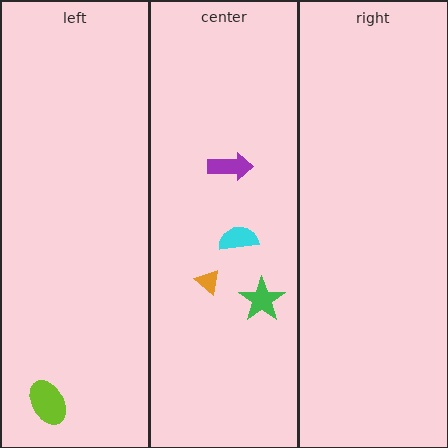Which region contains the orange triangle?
The center region.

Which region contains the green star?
The center region.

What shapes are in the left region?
The lime ellipse.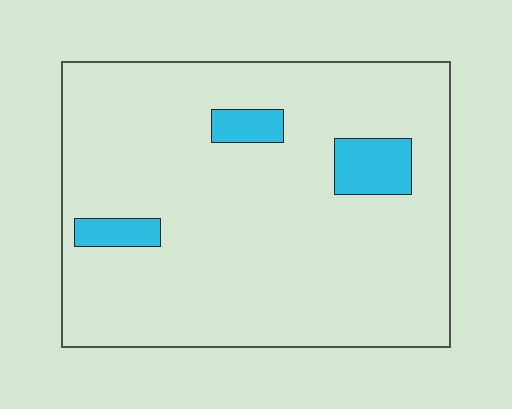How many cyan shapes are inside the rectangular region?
3.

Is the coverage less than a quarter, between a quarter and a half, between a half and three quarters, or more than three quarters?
Less than a quarter.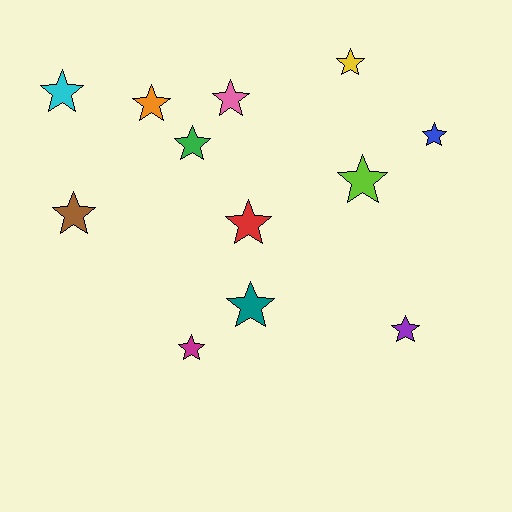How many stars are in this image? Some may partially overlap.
There are 12 stars.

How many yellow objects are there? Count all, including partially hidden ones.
There is 1 yellow object.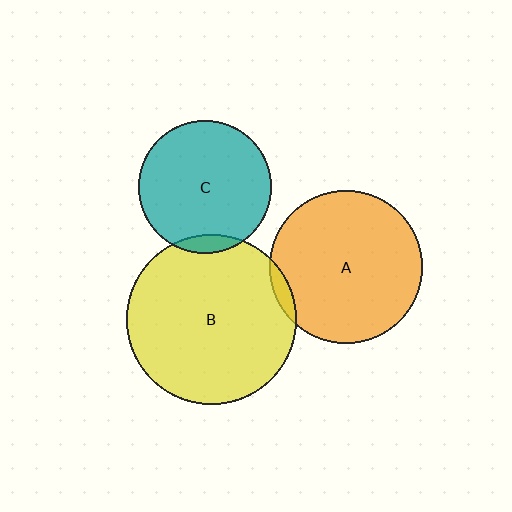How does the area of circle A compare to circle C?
Approximately 1.3 times.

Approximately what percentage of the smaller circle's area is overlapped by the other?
Approximately 5%.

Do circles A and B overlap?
Yes.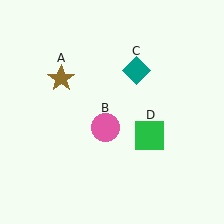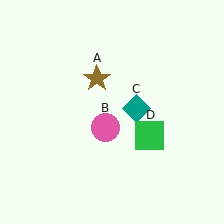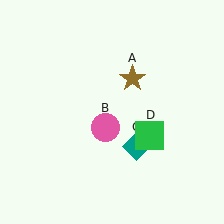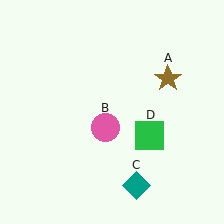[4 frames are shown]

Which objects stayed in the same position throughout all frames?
Pink circle (object B) and green square (object D) remained stationary.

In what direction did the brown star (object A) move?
The brown star (object A) moved right.